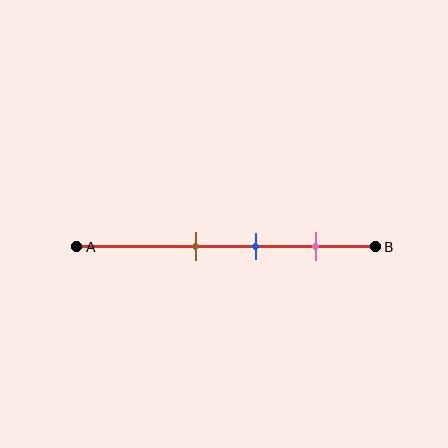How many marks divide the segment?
There are 3 marks dividing the segment.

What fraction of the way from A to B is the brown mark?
The brown mark is approximately 40% (0.4) of the way from A to B.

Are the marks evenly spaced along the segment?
Yes, the marks are approximately evenly spaced.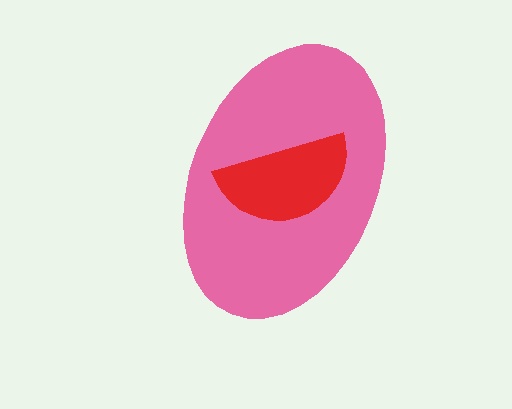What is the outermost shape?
The pink ellipse.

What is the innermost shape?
The red semicircle.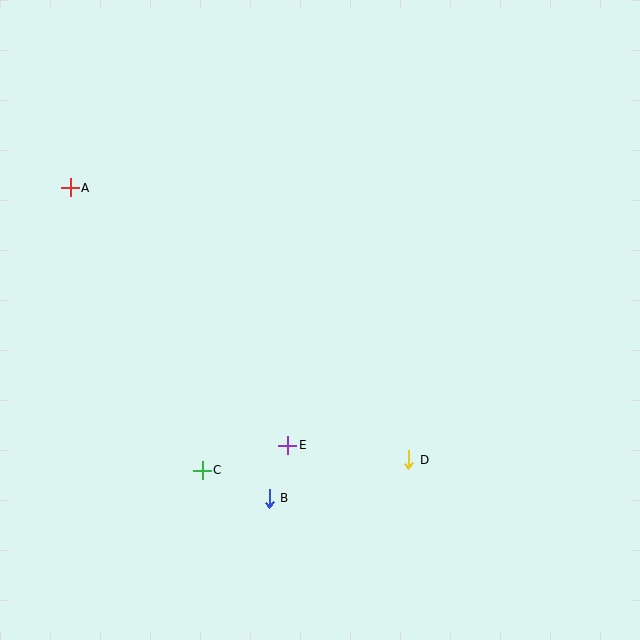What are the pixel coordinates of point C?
Point C is at (202, 470).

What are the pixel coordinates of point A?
Point A is at (70, 188).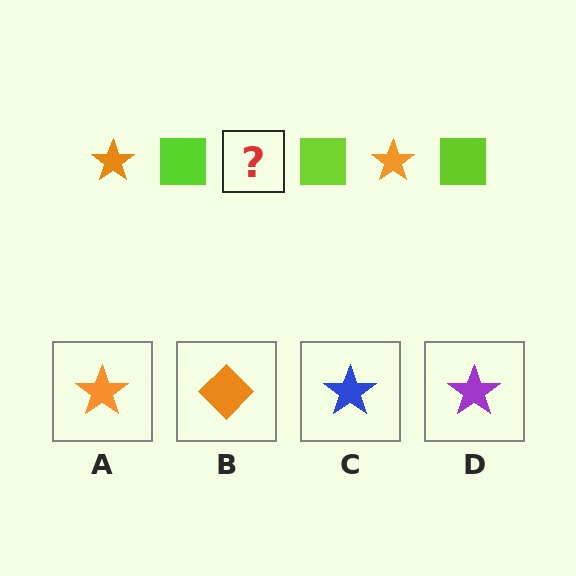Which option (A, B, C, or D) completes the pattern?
A.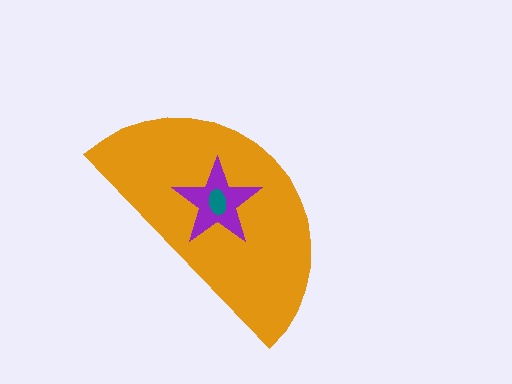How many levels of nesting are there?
3.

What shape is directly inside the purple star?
The teal ellipse.